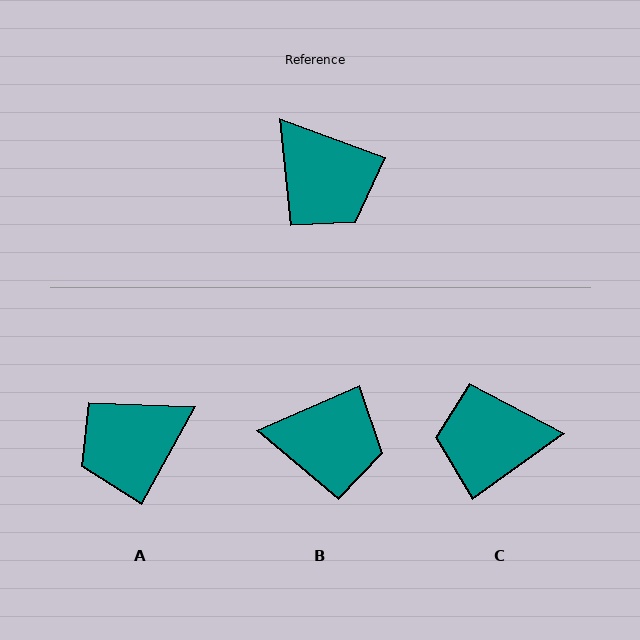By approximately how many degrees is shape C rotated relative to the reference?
Approximately 124 degrees clockwise.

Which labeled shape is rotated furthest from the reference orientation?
C, about 124 degrees away.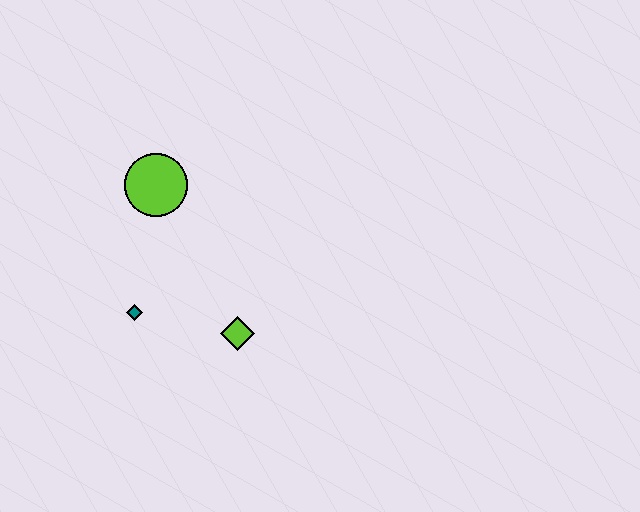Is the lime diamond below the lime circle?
Yes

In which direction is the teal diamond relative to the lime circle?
The teal diamond is below the lime circle.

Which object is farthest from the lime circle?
The lime diamond is farthest from the lime circle.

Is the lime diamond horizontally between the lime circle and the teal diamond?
No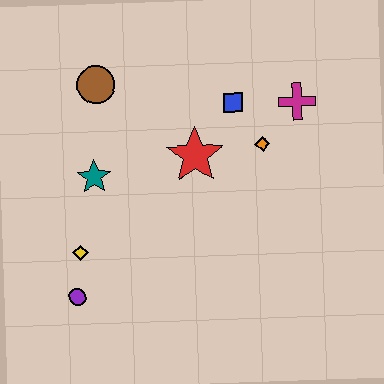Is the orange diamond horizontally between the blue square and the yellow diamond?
No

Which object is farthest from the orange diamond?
The purple circle is farthest from the orange diamond.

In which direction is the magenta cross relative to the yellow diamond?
The magenta cross is to the right of the yellow diamond.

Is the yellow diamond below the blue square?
Yes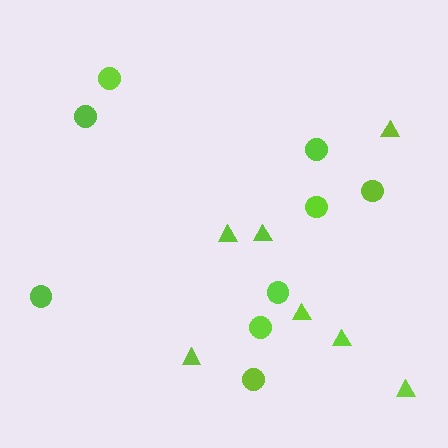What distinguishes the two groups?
There are 2 groups: one group of triangles (7) and one group of circles (9).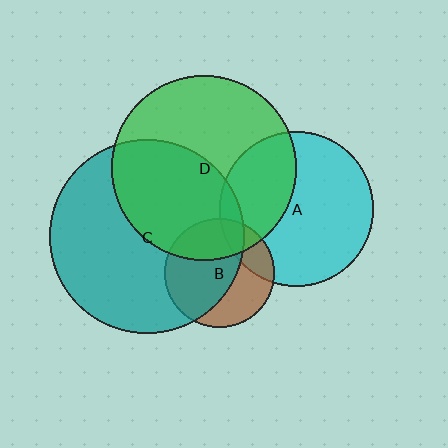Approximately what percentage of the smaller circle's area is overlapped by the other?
Approximately 5%.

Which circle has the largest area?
Circle C (teal).